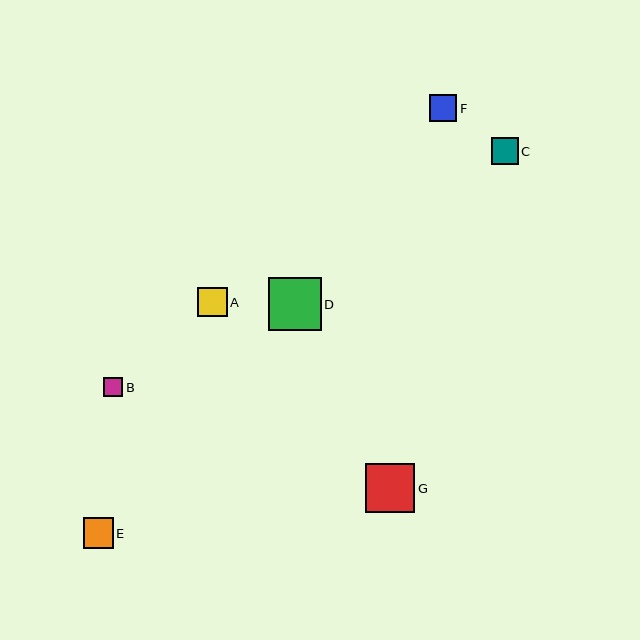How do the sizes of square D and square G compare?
Square D and square G are approximately the same size.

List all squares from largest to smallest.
From largest to smallest: D, G, E, A, C, F, B.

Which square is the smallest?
Square B is the smallest with a size of approximately 19 pixels.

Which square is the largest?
Square D is the largest with a size of approximately 53 pixels.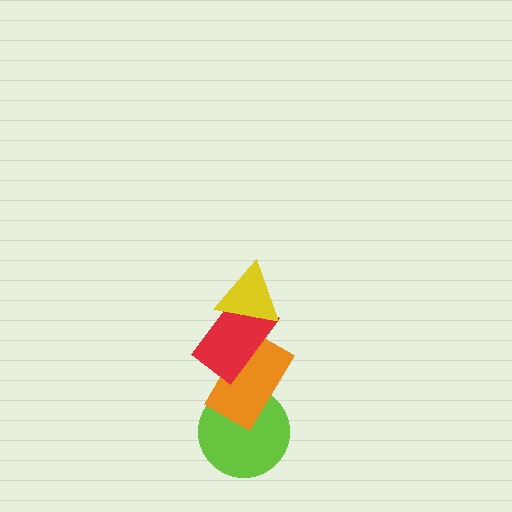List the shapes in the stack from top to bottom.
From top to bottom: the yellow triangle, the red rectangle, the orange rectangle, the lime circle.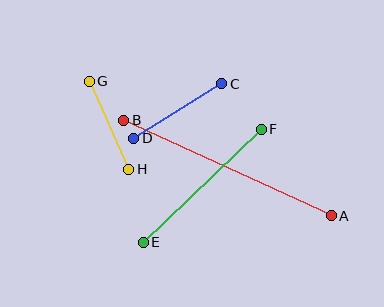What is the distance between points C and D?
The distance is approximately 104 pixels.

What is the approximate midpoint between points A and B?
The midpoint is at approximately (227, 168) pixels.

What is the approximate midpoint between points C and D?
The midpoint is at approximately (178, 111) pixels.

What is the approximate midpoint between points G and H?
The midpoint is at approximately (109, 125) pixels.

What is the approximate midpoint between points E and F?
The midpoint is at approximately (202, 186) pixels.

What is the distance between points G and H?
The distance is approximately 96 pixels.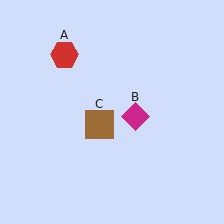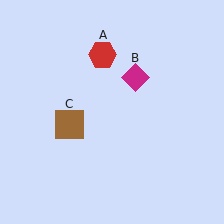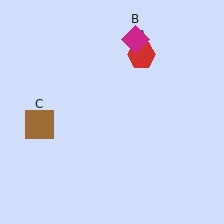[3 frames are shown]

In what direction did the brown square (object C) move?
The brown square (object C) moved left.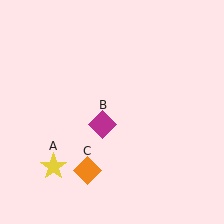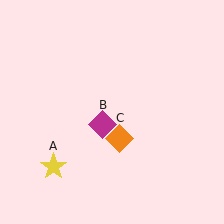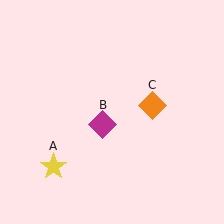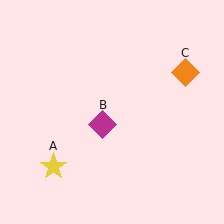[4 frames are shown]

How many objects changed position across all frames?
1 object changed position: orange diamond (object C).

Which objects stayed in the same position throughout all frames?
Yellow star (object A) and magenta diamond (object B) remained stationary.